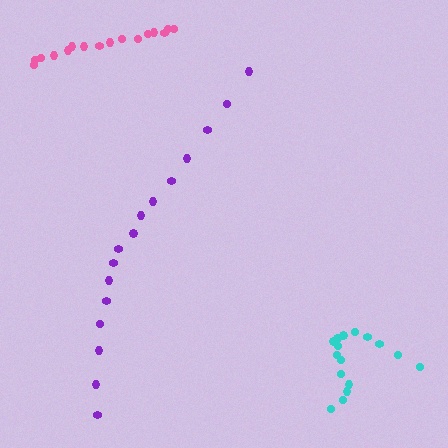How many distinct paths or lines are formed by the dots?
There are 3 distinct paths.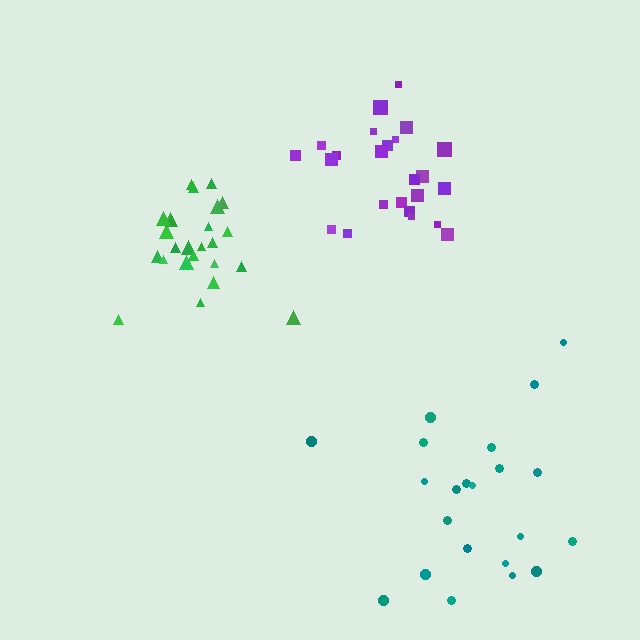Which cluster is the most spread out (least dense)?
Teal.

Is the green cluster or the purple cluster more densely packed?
Green.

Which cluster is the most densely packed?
Green.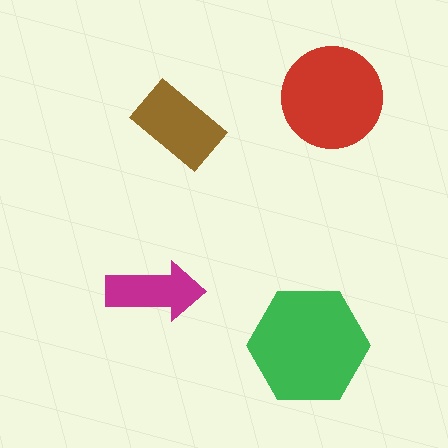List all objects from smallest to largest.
The magenta arrow, the brown rectangle, the red circle, the green hexagon.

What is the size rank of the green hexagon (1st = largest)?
1st.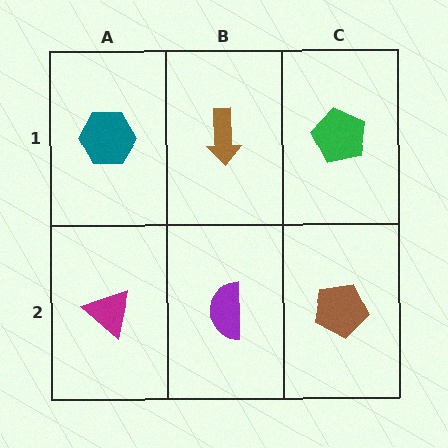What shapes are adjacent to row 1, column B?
A purple semicircle (row 2, column B), a teal hexagon (row 1, column A), a green pentagon (row 1, column C).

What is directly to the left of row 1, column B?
A teal hexagon.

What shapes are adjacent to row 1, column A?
A magenta triangle (row 2, column A), a brown arrow (row 1, column B).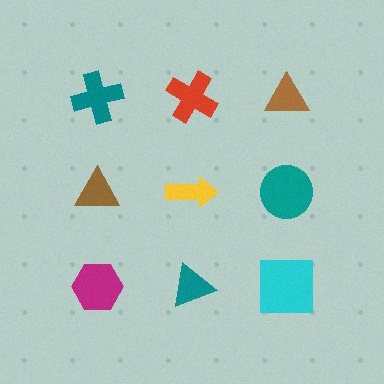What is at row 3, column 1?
A magenta hexagon.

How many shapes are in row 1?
3 shapes.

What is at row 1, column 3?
A brown triangle.